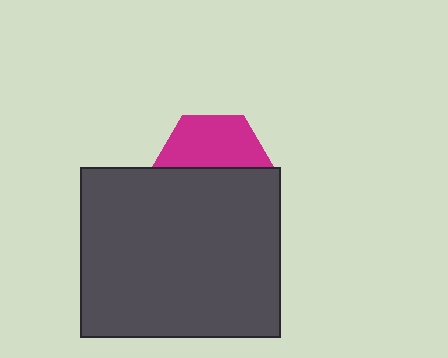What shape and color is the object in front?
The object in front is a dark gray rectangle.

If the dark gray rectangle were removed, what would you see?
You would see the complete magenta hexagon.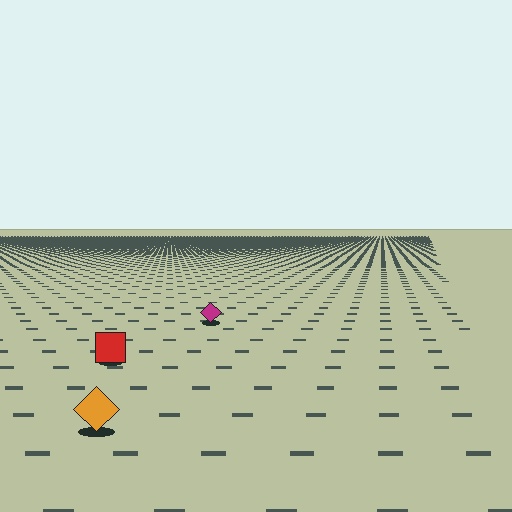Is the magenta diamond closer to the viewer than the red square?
No. The red square is closer — you can tell from the texture gradient: the ground texture is coarser near it.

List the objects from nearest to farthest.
From nearest to farthest: the orange diamond, the red square, the magenta diamond.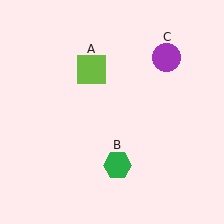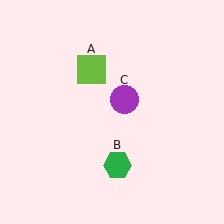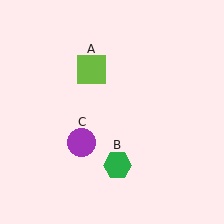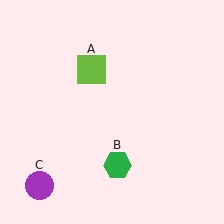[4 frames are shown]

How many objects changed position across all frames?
1 object changed position: purple circle (object C).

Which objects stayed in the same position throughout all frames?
Lime square (object A) and green hexagon (object B) remained stationary.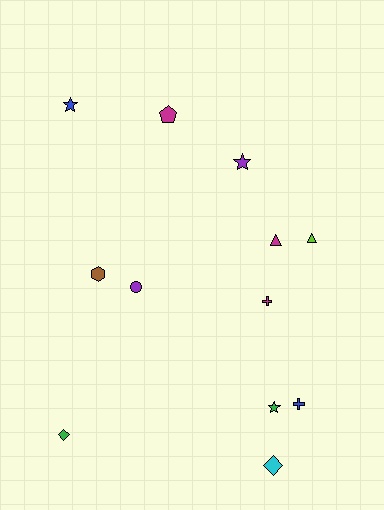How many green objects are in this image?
There are 2 green objects.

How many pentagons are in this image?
There is 1 pentagon.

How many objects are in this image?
There are 12 objects.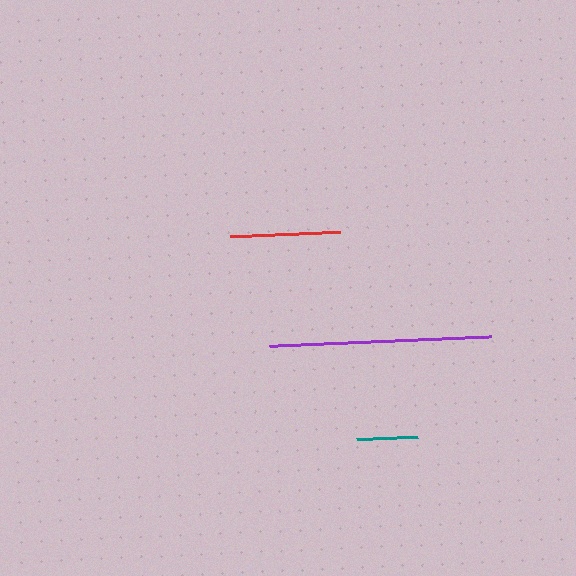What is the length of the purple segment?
The purple segment is approximately 222 pixels long.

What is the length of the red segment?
The red segment is approximately 110 pixels long.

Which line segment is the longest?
The purple line is the longest at approximately 222 pixels.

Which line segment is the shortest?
The teal line is the shortest at approximately 61 pixels.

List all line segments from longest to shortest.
From longest to shortest: purple, red, teal.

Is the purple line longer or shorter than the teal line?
The purple line is longer than the teal line.